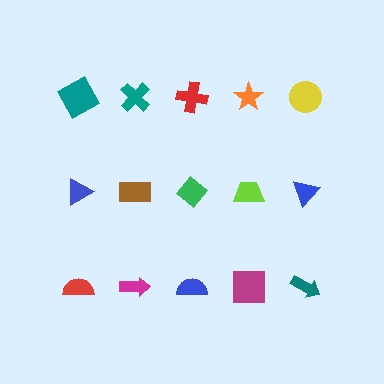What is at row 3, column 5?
A teal arrow.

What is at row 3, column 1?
A red semicircle.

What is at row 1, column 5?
A yellow circle.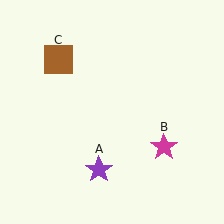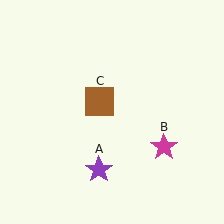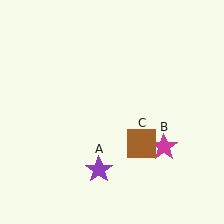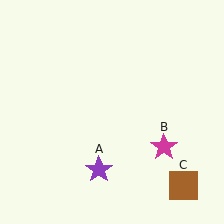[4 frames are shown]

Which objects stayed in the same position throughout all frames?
Purple star (object A) and magenta star (object B) remained stationary.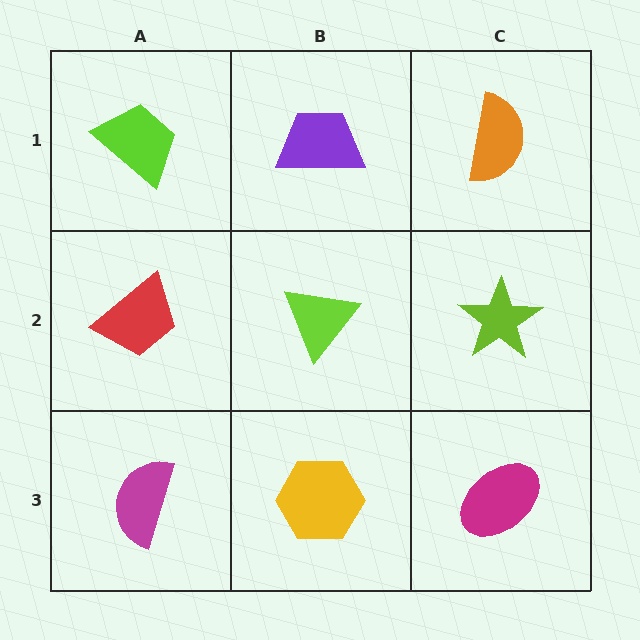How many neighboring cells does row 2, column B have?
4.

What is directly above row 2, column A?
A lime trapezoid.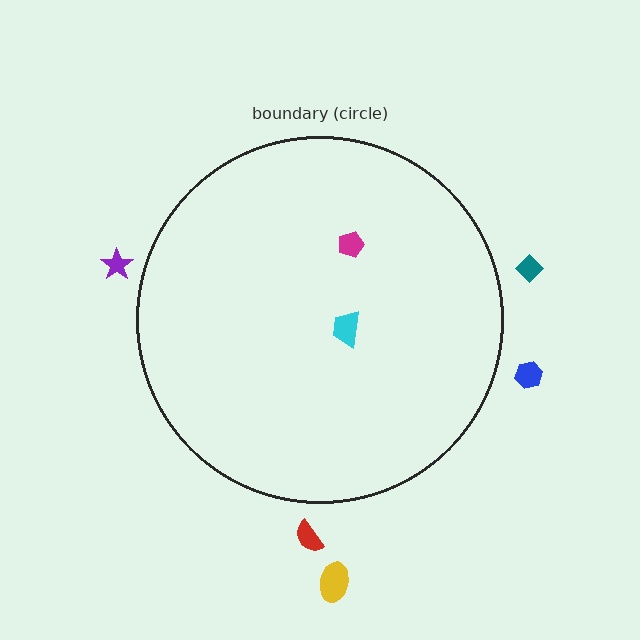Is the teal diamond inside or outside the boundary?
Outside.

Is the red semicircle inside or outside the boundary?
Outside.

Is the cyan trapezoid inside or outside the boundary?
Inside.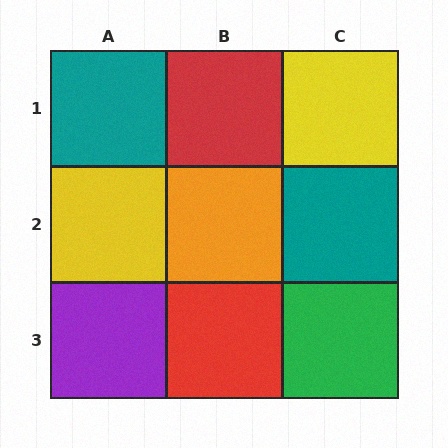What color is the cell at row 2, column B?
Orange.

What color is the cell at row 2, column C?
Teal.